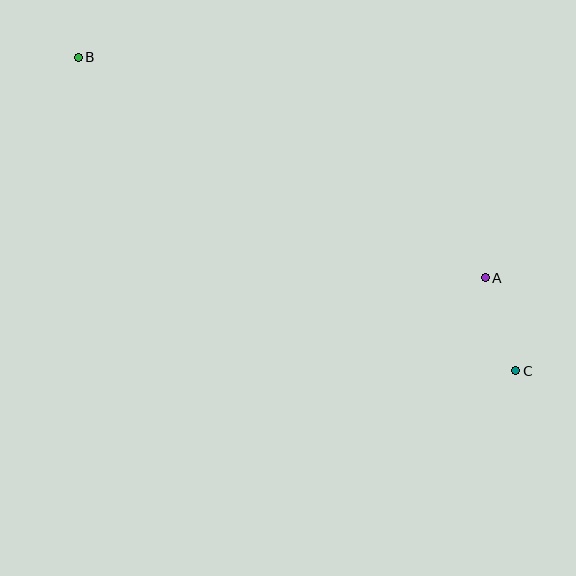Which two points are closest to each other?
Points A and C are closest to each other.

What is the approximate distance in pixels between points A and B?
The distance between A and B is approximately 463 pixels.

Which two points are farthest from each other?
Points B and C are farthest from each other.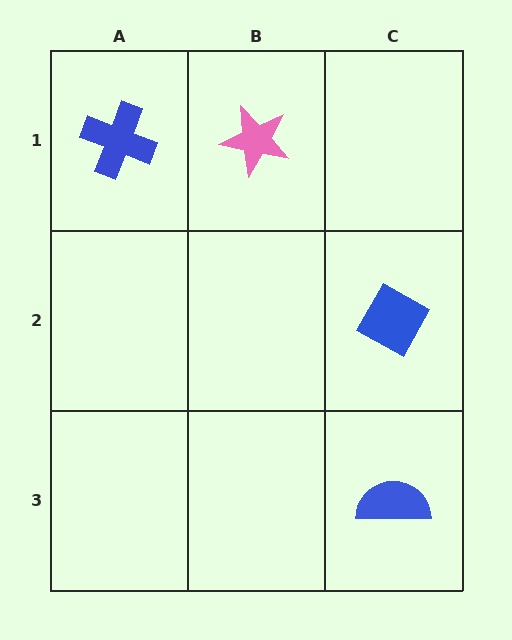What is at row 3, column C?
A blue semicircle.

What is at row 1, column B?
A pink star.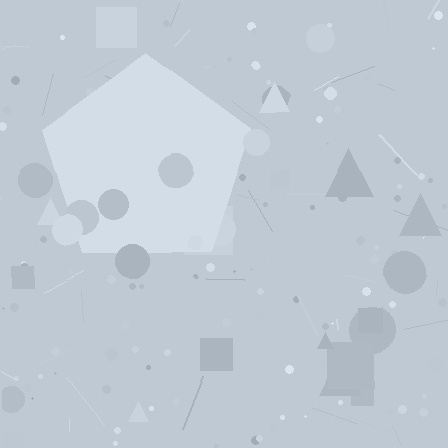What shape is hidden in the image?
A pentagon is hidden in the image.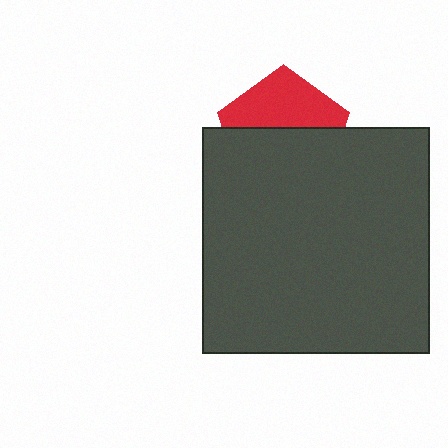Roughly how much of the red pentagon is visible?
A small part of it is visible (roughly 44%).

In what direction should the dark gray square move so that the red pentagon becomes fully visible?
The dark gray square should move down. That is the shortest direction to clear the overlap and leave the red pentagon fully visible.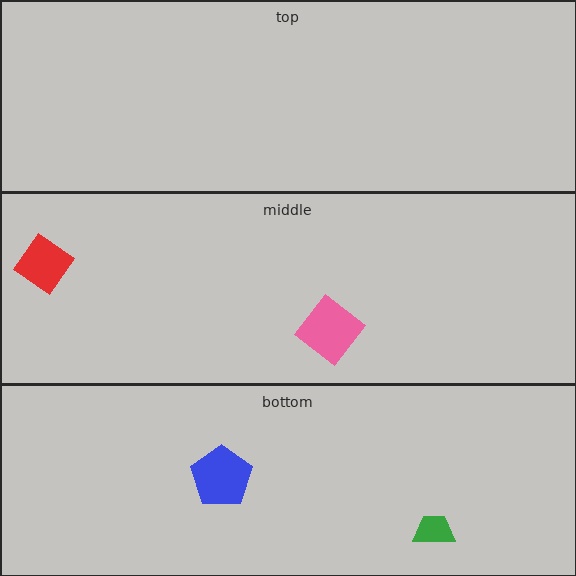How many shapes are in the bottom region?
2.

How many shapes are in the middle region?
2.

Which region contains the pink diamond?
The middle region.